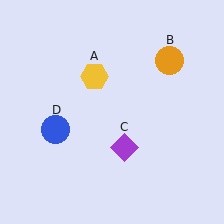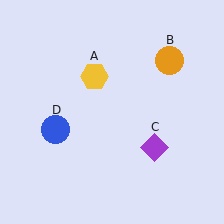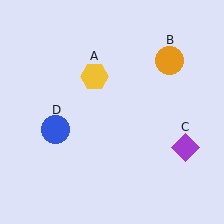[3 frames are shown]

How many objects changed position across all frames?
1 object changed position: purple diamond (object C).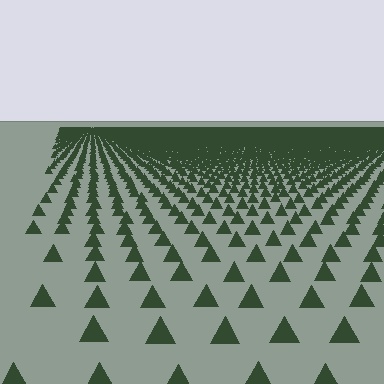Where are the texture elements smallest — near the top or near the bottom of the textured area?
Near the top.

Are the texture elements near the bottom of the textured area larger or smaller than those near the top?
Larger. Near the bottom, elements are closer to the viewer and appear at a bigger on-screen size.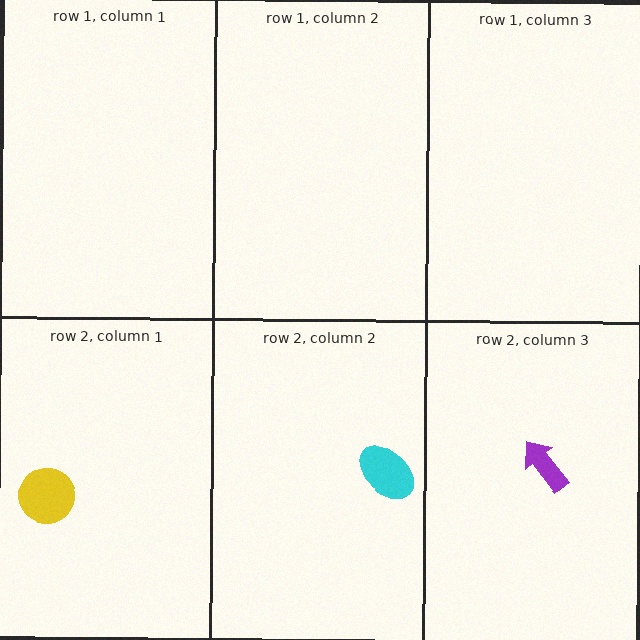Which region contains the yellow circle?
The row 2, column 1 region.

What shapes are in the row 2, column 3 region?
The purple arrow.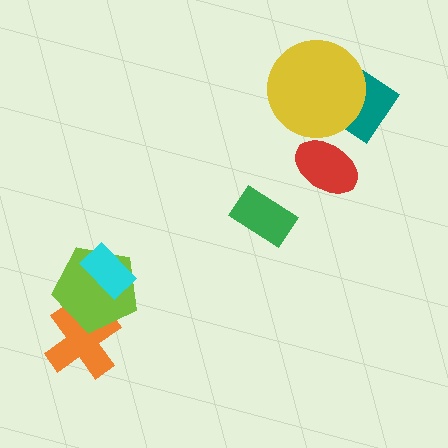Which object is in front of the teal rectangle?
The yellow circle is in front of the teal rectangle.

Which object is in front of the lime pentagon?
The cyan rectangle is in front of the lime pentagon.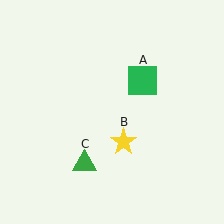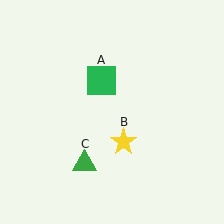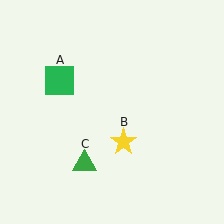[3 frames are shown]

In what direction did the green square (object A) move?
The green square (object A) moved left.